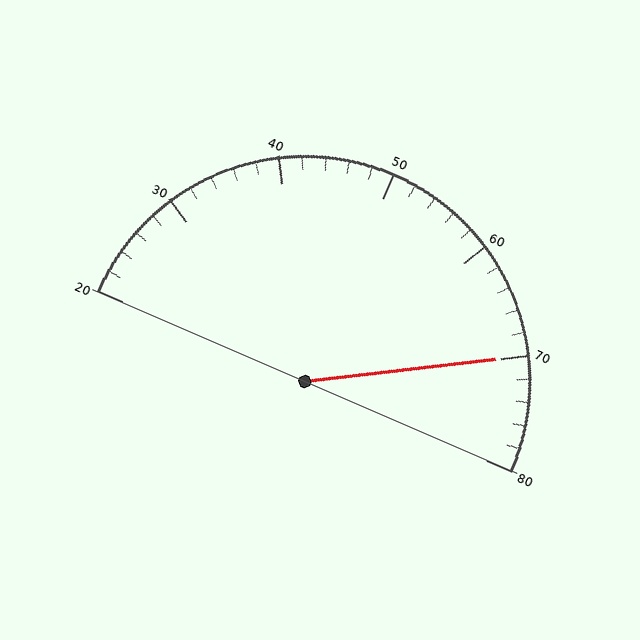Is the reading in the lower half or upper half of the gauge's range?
The reading is in the upper half of the range (20 to 80).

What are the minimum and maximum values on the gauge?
The gauge ranges from 20 to 80.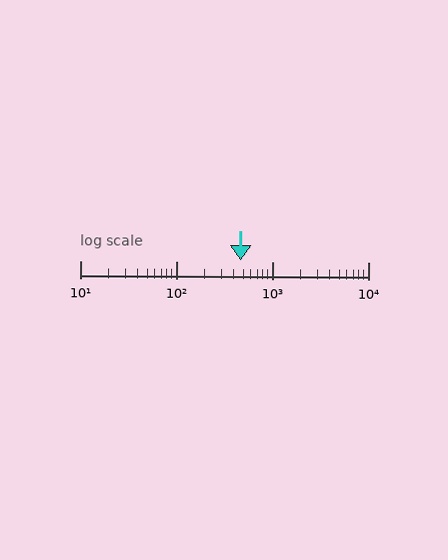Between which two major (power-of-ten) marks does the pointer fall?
The pointer is between 100 and 1000.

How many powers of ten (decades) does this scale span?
The scale spans 3 decades, from 10 to 10000.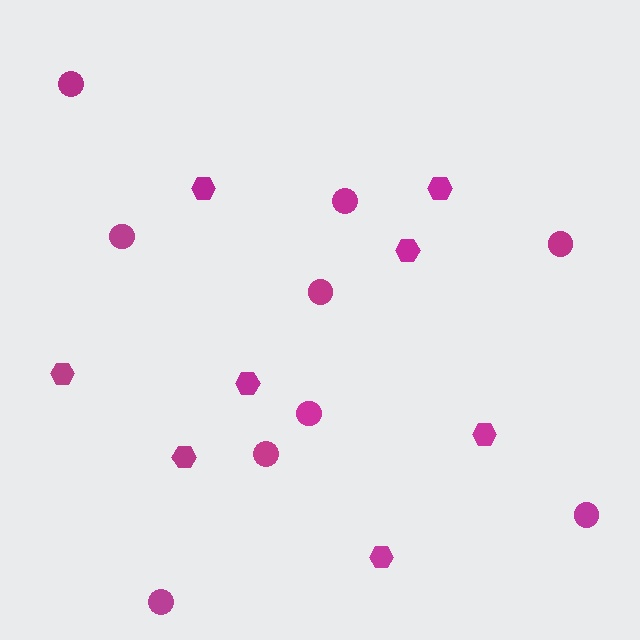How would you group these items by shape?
There are 2 groups: one group of circles (9) and one group of hexagons (8).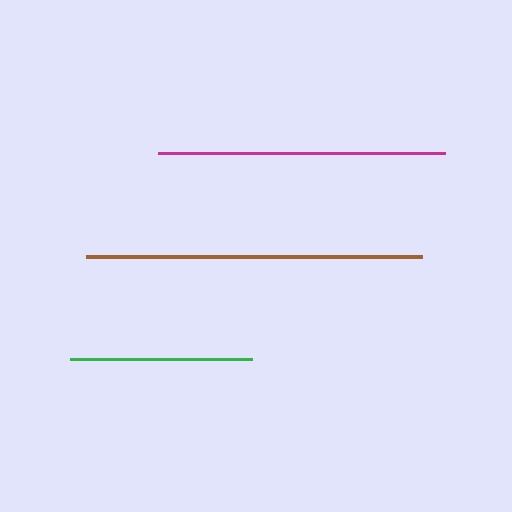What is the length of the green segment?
The green segment is approximately 182 pixels long.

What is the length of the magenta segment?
The magenta segment is approximately 287 pixels long.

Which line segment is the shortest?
The green line is the shortest at approximately 182 pixels.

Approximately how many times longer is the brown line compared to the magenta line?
The brown line is approximately 1.2 times the length of the magenta line.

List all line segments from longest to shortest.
From longest to shortest: brown, magenta, green.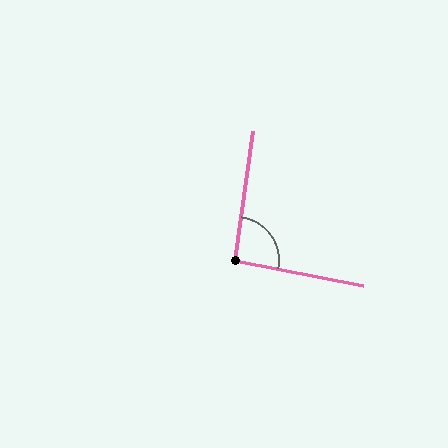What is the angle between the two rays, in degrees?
Approximately 94 degrees.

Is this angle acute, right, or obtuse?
It is approximately a right angle.